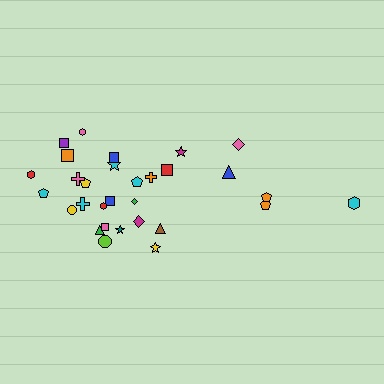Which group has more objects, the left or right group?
The left group.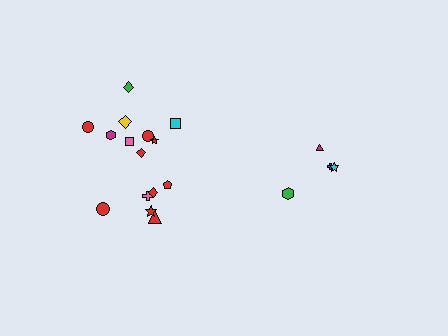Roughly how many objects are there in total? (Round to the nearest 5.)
Roughly 20 objects in total.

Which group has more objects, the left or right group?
The left group.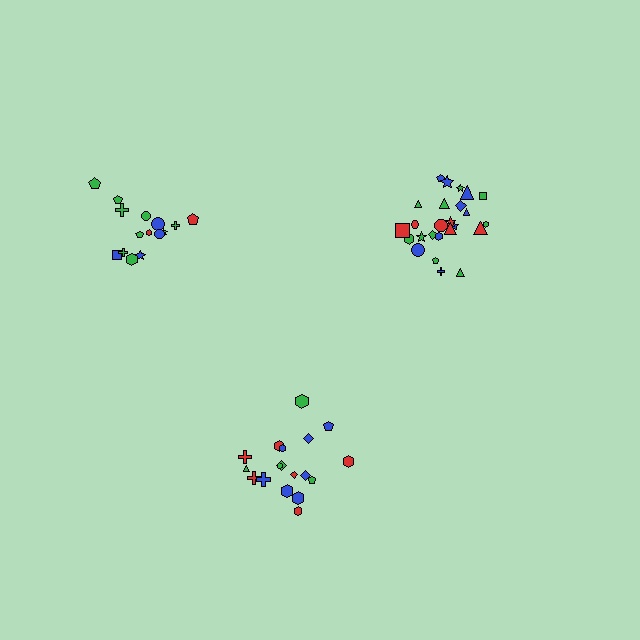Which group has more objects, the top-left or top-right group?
The top-right group.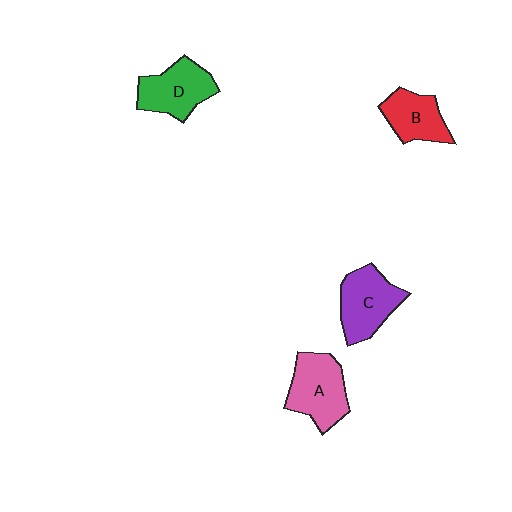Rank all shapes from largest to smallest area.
From largest to smallest: A (pink), C (purple), D (green), B (red).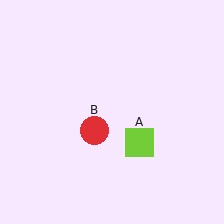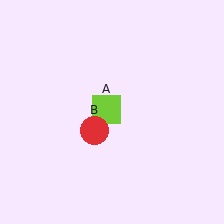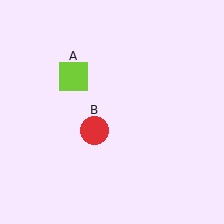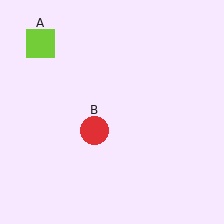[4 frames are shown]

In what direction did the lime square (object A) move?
The lime square (object A) moved up and to the left.